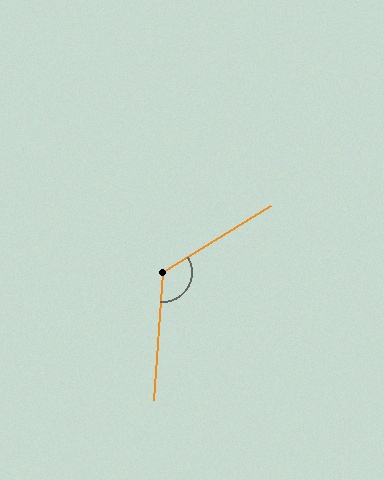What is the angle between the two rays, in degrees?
Approximately 125 degrees.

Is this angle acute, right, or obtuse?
It is obtuse.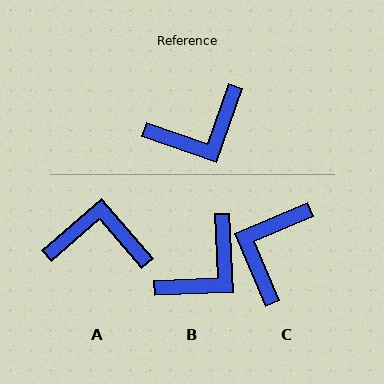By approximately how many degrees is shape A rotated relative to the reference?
Approximately 150 degrees counter-clockwise.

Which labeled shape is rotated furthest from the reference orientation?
A, about 150 degrees away.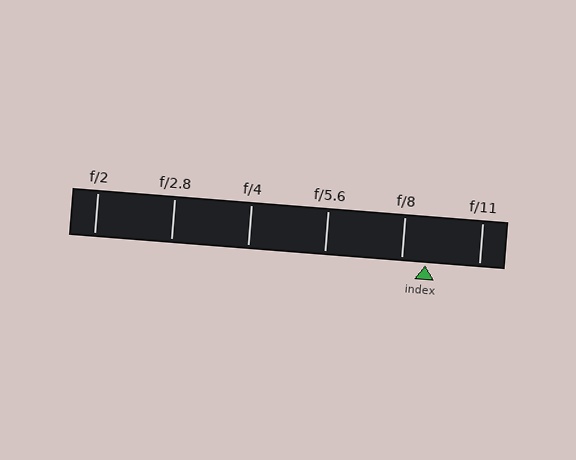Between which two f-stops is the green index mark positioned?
The index mark is between f/8 and f/11.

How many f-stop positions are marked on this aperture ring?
There are 6 f-stop positions marked.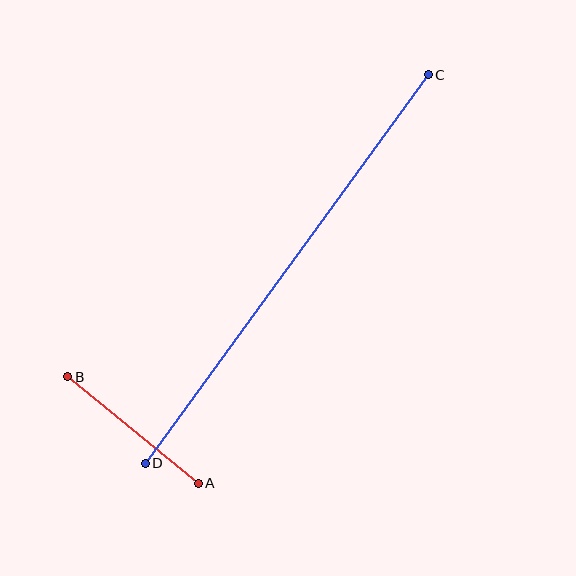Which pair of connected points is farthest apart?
Points C and D are farthest apart.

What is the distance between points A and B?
The distance is approximately 168 pixels.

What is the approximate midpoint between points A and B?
The midpoint is at approximately (133, 430) pixels.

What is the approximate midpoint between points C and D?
The midpoint is at approximately (287, 269) pixels.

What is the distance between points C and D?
The distance is approximately 481 pixels.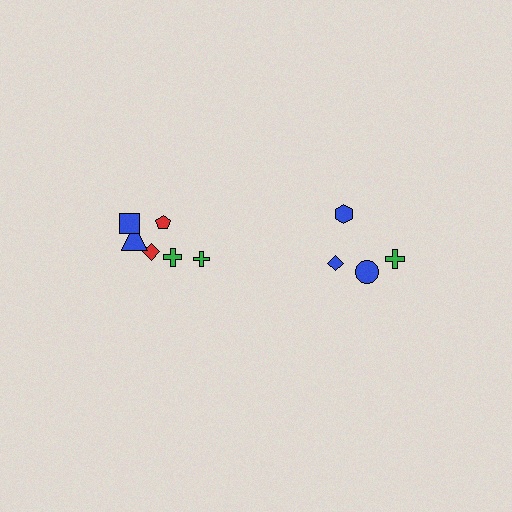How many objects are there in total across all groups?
There are 10 objects.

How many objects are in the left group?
There are 6 objects.